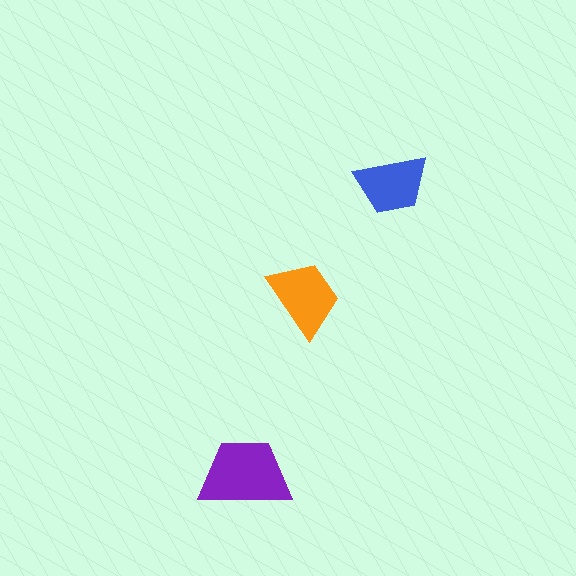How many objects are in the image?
There are 3 objects in the image.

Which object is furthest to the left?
The purple trapezoid is leftmost.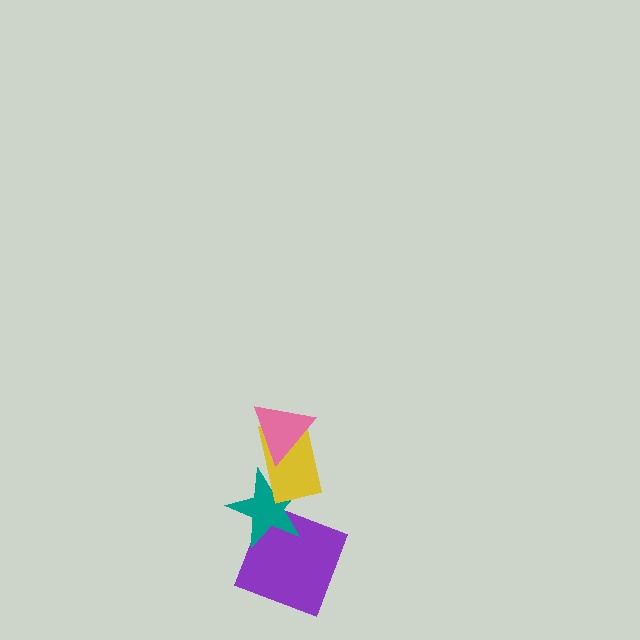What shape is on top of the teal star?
The yellow rectangle is on top of the teal star.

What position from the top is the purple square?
The purple square is 4th from the top.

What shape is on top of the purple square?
The teal star is on top of the purple square.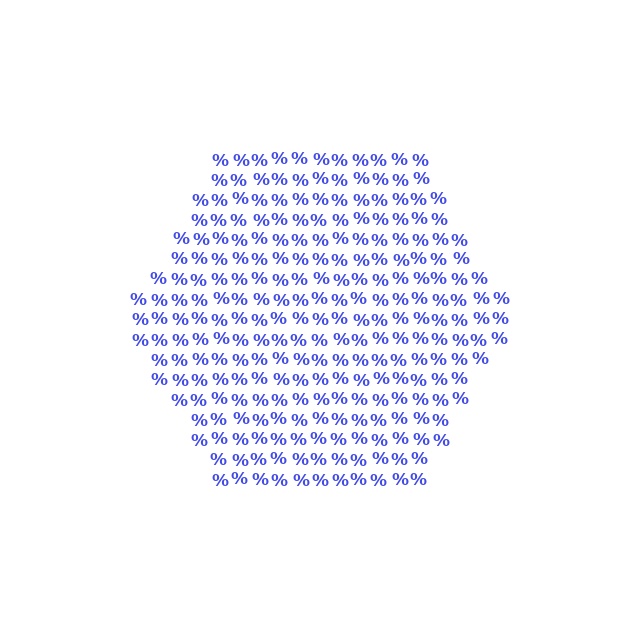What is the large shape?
The large shape is a hexagon.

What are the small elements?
The small elements are percent signs.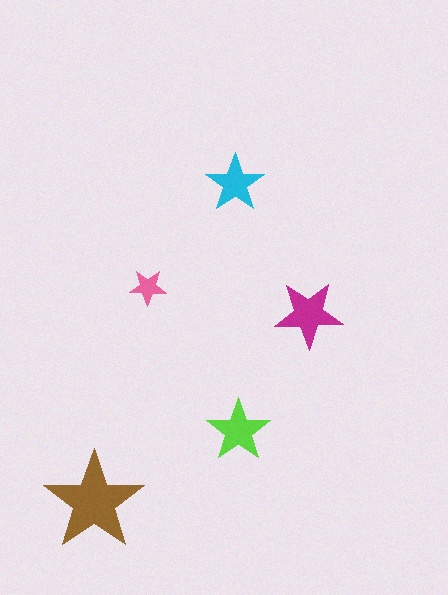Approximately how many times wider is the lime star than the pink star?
About 1.5 times wider.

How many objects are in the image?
There are 5 objects in the image.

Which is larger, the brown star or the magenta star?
The brown one.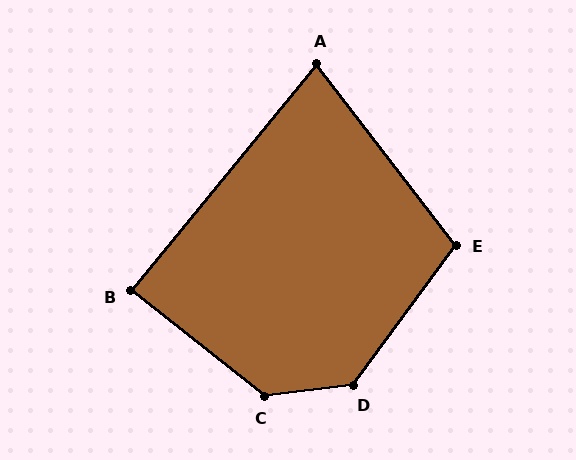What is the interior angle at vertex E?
Approximately 106 degrees (obtuse).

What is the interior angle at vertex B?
Approximately 89 degrees (approximately right).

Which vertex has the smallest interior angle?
A, at approximately 77 degrees.